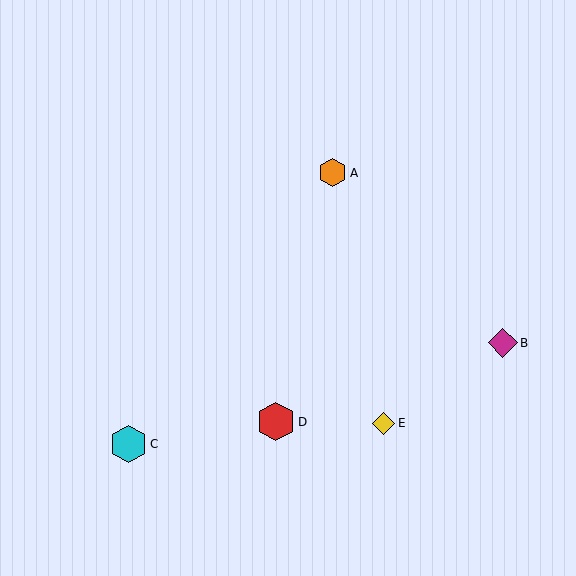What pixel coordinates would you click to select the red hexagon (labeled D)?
Click at (276, 422) to select the red hexagon D.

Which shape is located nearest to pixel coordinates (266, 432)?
The red hexagon (labeled D) at (276, 422) is nearest to that location.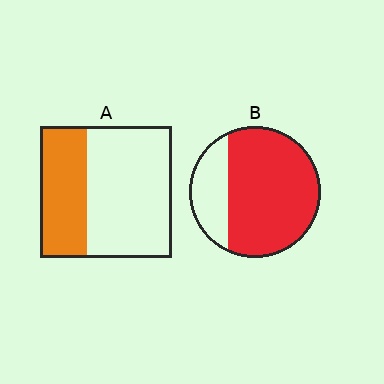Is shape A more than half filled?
No.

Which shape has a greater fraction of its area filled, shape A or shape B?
Shape B.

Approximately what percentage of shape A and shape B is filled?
A is approximately 35% and B is approximately 75%.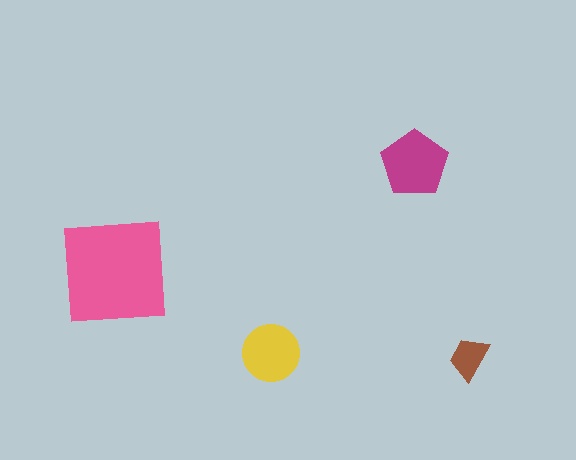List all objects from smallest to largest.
The brown trapezoid, the yellow circle, the magenta pentagon, the pink square.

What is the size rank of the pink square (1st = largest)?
1st.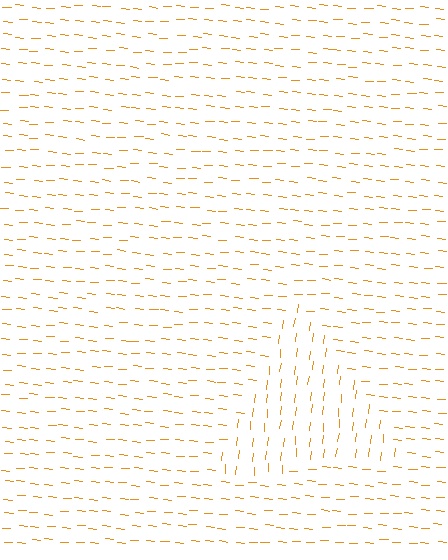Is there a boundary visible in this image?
Yes, there is a texture boundary formed by a change in line orientation.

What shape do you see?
I see a triangle.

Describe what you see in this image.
The image is filled with small orange line segments. A triangle region in the image has lines oriented differently from the surrounding lines, creating a visible texture boundary.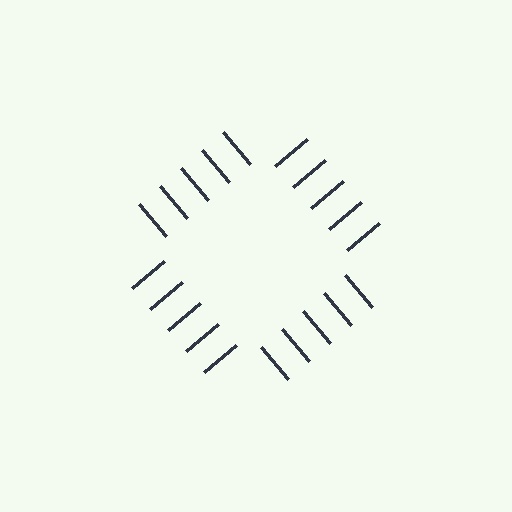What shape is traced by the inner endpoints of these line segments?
An illusory square — the line segments terminate on its edges but no continuous stroke is drawn.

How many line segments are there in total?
20 — 5 along each of the 4 edges.